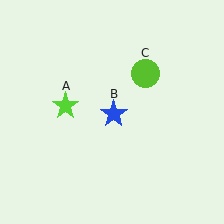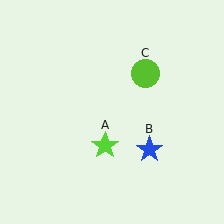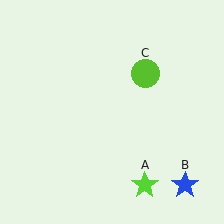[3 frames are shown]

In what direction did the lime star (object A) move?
The lime star (object A) moved down and to the right.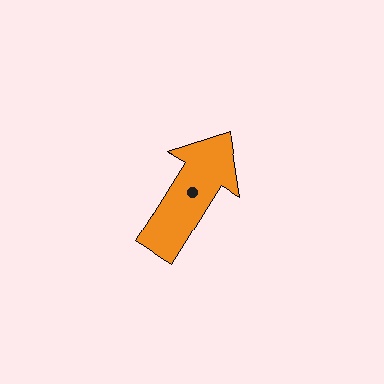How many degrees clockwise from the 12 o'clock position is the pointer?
Approximately 32 degrees.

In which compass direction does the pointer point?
Northeast.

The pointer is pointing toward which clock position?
Roughly 1 o'clock.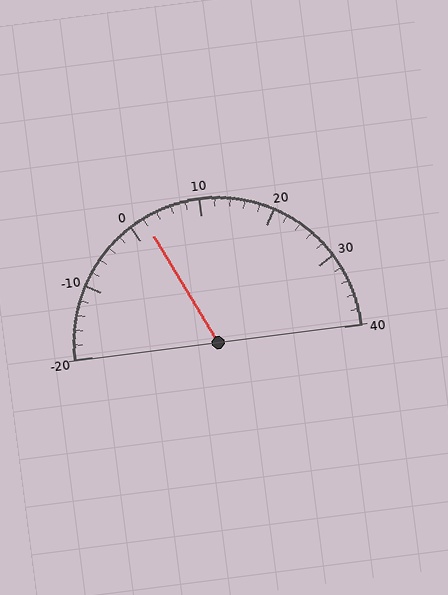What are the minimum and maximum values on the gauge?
The gauge ranges from -20 to 40.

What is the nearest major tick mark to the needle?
The nearest major tick mark is 0.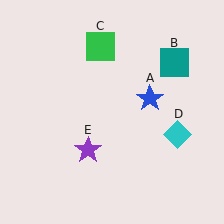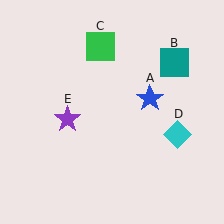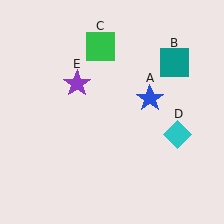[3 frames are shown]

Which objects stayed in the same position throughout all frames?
Blue star (object A) and teal square (object B) and green square (object C) and cyan diamond (object D) remained stationary.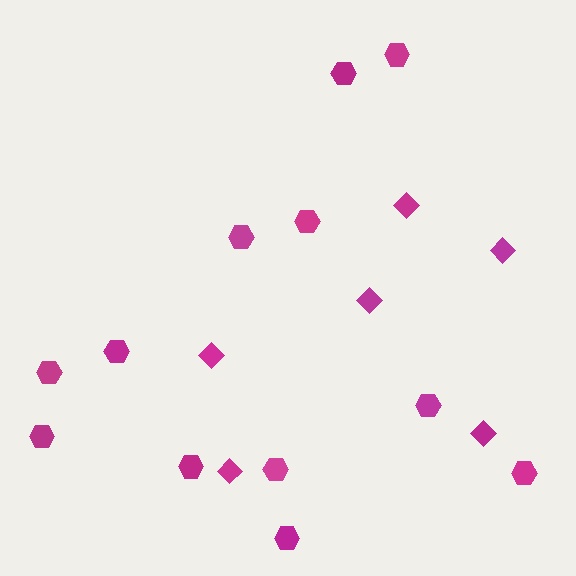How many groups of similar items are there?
There are 2 groups: one group of diamonds (6) and one group of hexagons (12).